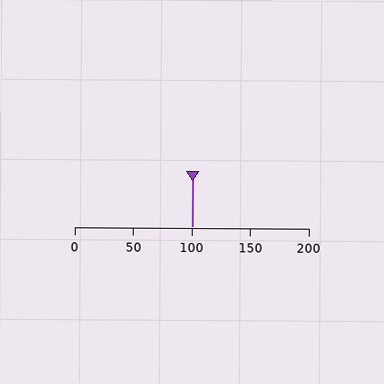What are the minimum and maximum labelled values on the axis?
The axis runs from 0 to 200.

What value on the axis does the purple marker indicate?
The marker indicates approximately 100.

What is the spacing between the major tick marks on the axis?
The major ticks are spaced 50 apart.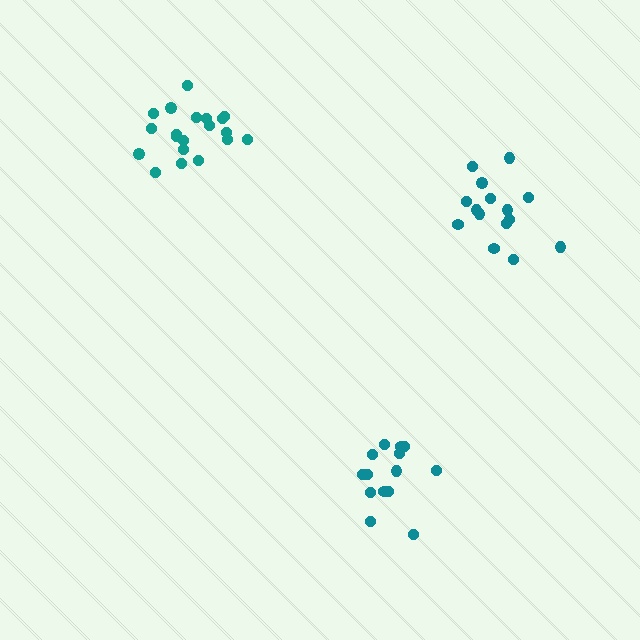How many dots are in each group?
Group 1: 20 dots, Group 2: 15 dots, Group 3: 14 dots (49 total).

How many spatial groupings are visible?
There are 3 spatial groupings.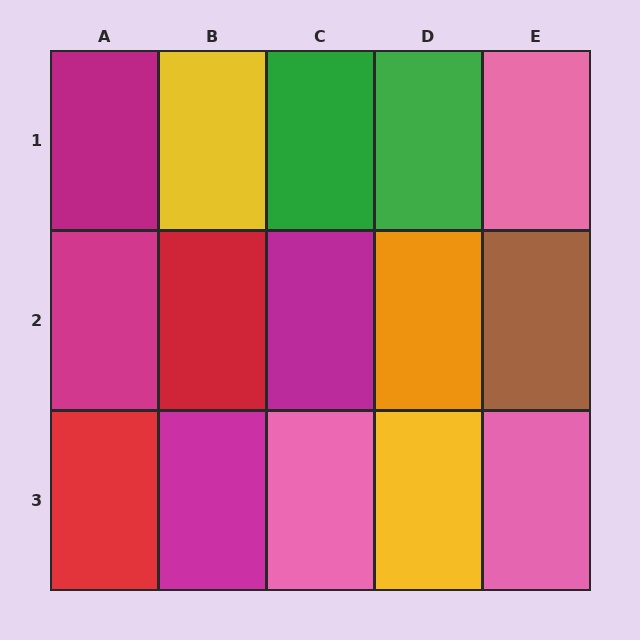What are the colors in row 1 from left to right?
Magenta, yellow, green, green, pink.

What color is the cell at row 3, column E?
Pink.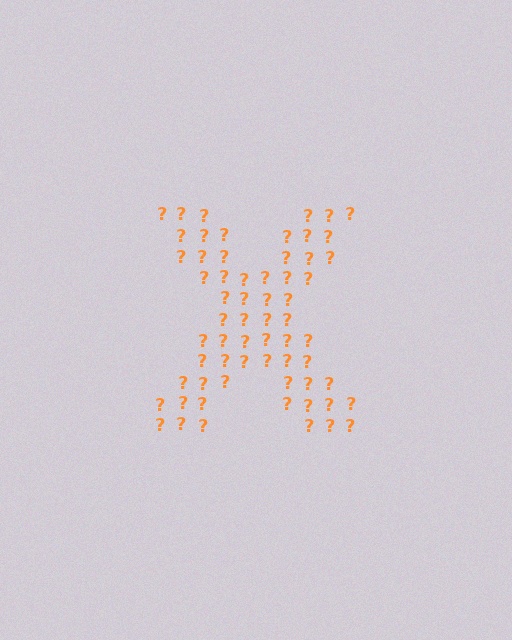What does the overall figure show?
The overall figure shows the letter X.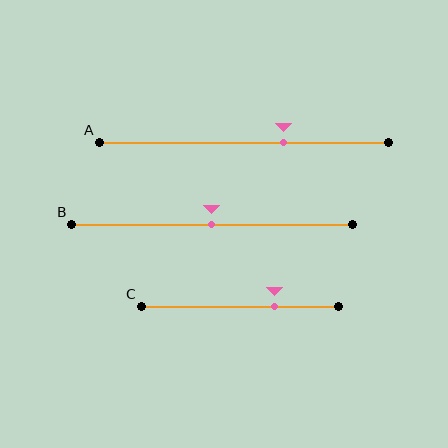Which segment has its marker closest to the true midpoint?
Segment B has its marker closest to the true midpoint.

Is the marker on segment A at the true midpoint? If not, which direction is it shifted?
No, the marker on segment A is shifted to the right by about 14% of the segment length.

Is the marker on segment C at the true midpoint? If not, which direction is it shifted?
No, the marker on segment C is shifted to the right by about 18% of the segment length.